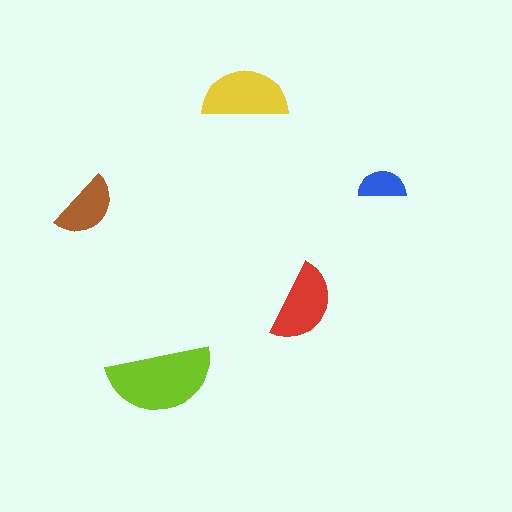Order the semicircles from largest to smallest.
the lime one, the yellow one, the red one, the brown one, the blue one.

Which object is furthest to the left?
The brown semicircle is leftmost.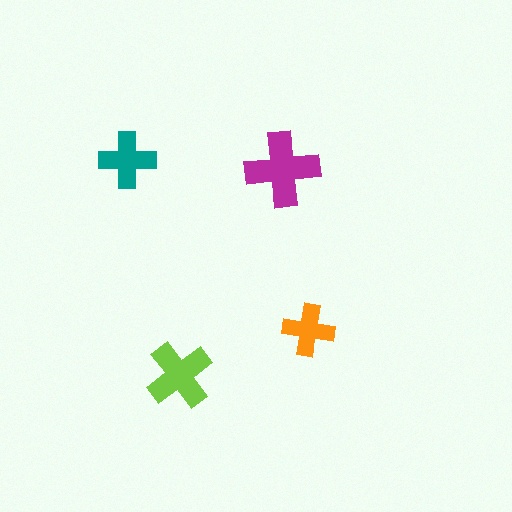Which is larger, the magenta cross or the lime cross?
The magenta one.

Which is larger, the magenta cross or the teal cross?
The magenta one.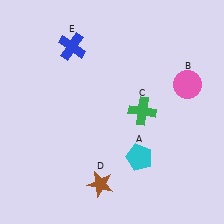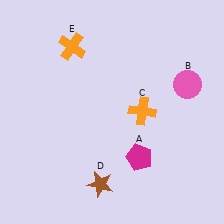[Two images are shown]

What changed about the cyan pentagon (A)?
In Image 1, A is cyan. In Image 2, it changed to magenta.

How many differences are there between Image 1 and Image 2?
There are 3 differences between the two images.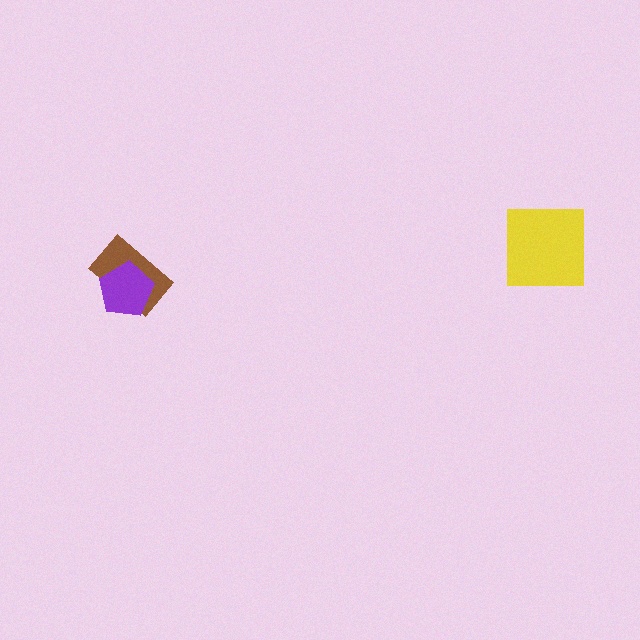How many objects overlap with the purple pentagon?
1 object overlaps with the purple pentagon.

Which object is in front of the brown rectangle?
The purple pentagon is in front of the brown rectangle.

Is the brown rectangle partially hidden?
Yes, it is partially covered by another shape.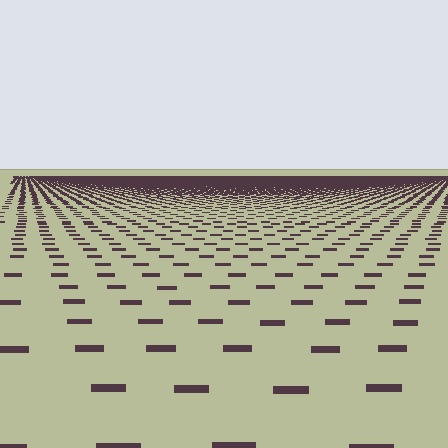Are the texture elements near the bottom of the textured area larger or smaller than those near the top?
Larger. Near the bottom, elements are closer to the viewer and appear at a bigger on-screen size.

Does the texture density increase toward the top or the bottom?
Density increases toward the top.